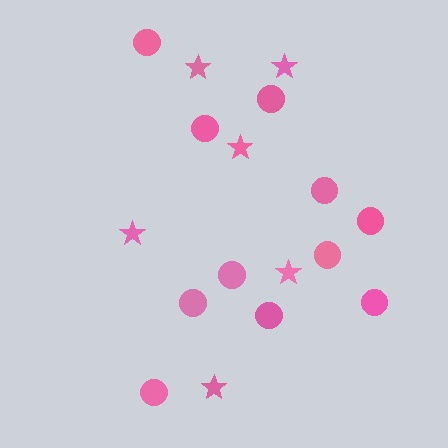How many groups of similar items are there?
There are 2 groups: one group of stars (6) and one group of circles (11).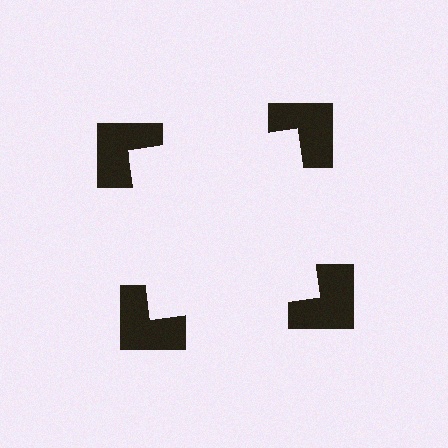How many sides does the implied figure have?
4 sides.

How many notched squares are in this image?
There are 4 — one at each vertex of the illusory square.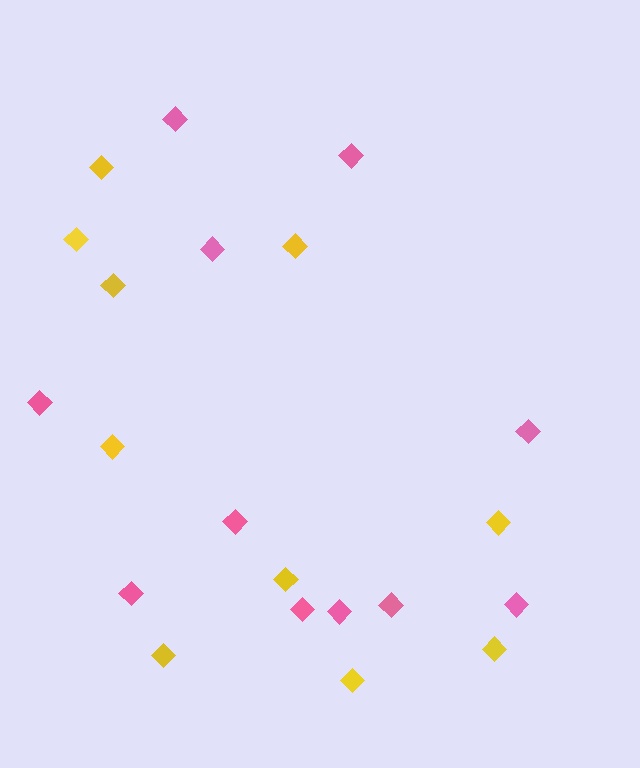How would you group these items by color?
There are 2 groups: one group of pink diamonds (11) and one group of yellow diamonds (10).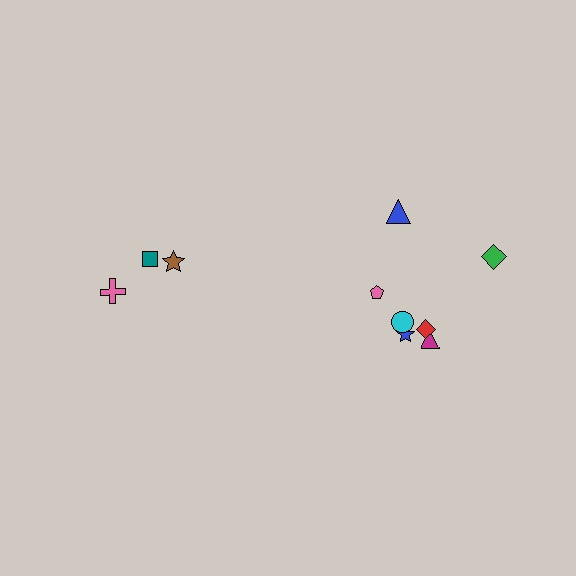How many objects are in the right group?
There are 7 objects.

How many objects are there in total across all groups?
There are 10 objects.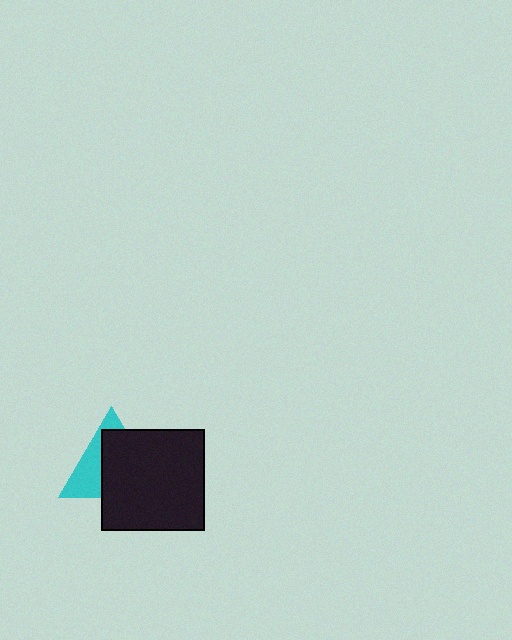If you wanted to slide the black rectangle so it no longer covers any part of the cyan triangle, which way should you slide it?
Slide it toward the lower-right — that is the most direct way to separate the two shapes.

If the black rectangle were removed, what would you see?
You would see the complete cyan triangle.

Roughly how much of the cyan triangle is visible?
A small part of it is visible (roughly 39%).